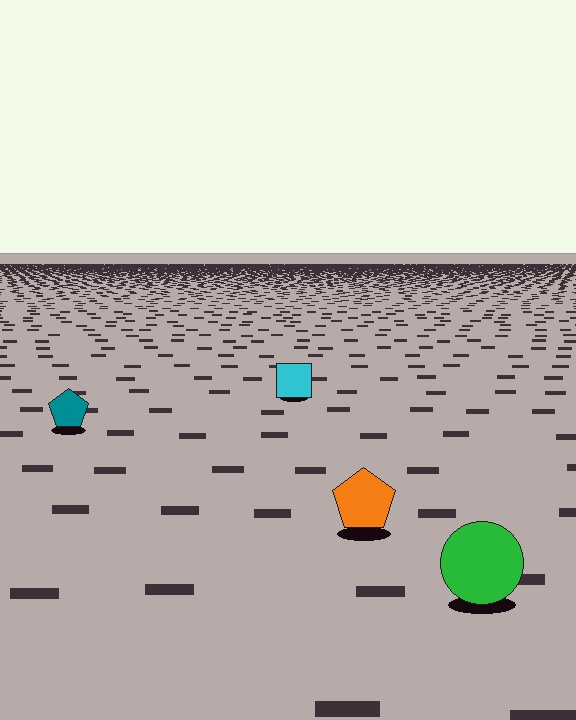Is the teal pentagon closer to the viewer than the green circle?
No. The green circle is closer — you can tell from the texture gradient: the ground texture is coarser near it.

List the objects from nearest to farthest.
From nearest to farthest: the green circle, the orange pentagon, the teal pentagon, the cyan square.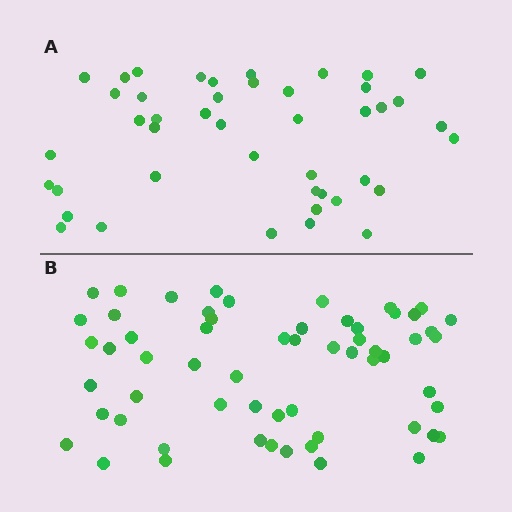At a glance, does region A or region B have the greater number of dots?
Region B (the bottom region) has more dots.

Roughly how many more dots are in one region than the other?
Region B has approximately 15 more dots than region A.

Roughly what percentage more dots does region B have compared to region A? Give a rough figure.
About 35% more.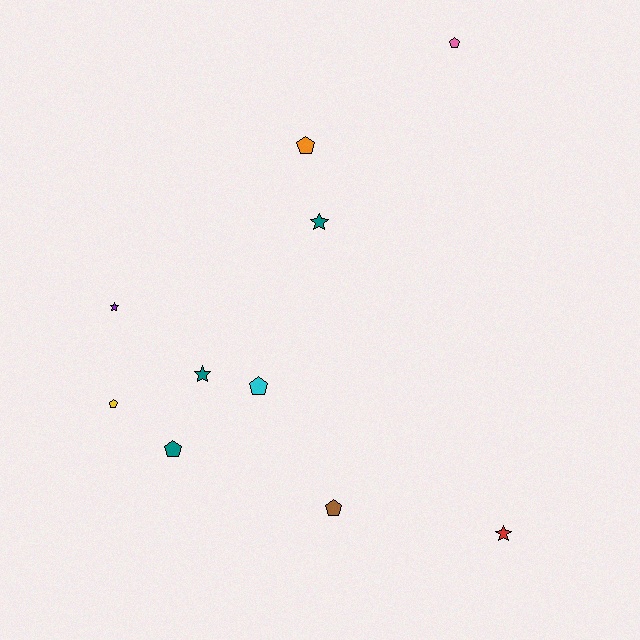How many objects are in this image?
There are 10 objects.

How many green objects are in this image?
There are no green objects.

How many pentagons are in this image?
There are 6 pentagons.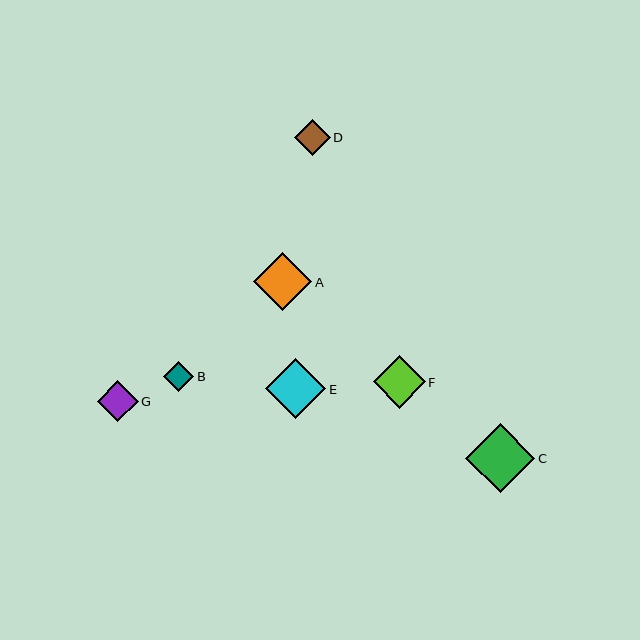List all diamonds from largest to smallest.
From largest to smallest: C, E, A, F, G, D, B.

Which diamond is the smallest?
Diamond B is the smallest with a size of approximately 30 pixels.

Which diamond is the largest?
Diamond C is the largest with a size of approximately 69 pixels.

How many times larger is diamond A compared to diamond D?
Diamond A is approximately 1.6 times the size of diamond D.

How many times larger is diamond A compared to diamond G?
Diamond A is approximately 1.4 times the size of diamond G.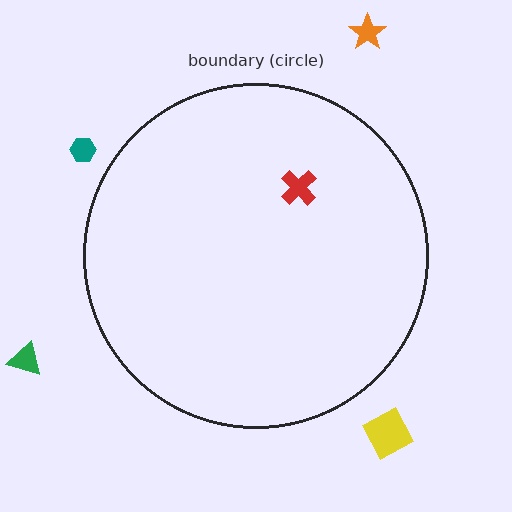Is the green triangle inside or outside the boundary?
Outside.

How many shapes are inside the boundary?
1 inside, 4 outside.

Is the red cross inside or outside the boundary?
Inside.